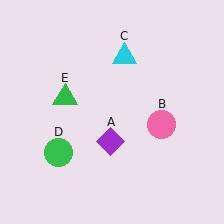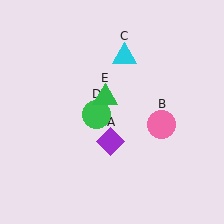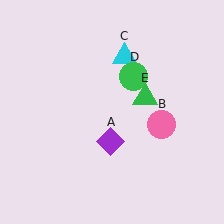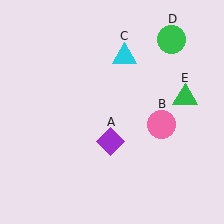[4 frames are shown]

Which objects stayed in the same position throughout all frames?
Purple diamond (object A) and pink circle (object B) and cyan triangle (object C) remained stationary.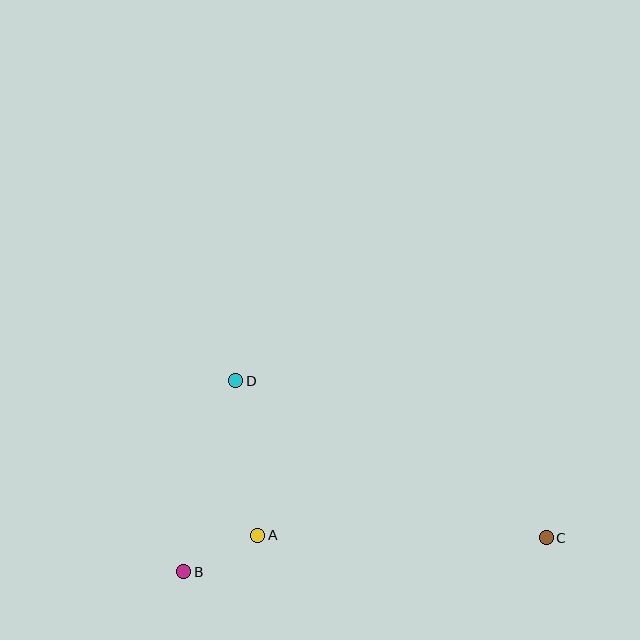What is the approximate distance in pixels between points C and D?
The distance between C and D is approximately 348 pixels.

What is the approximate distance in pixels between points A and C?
The distance between A and C is approximately 288 pixels.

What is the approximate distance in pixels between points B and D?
The distance between B and D is approximately 198 pixels.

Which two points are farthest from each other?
Points B and C are farthest from each other.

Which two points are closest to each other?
Points A and B are closest to each other.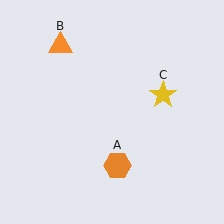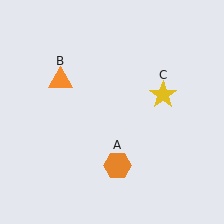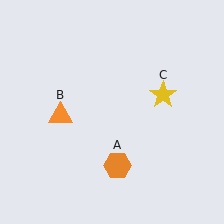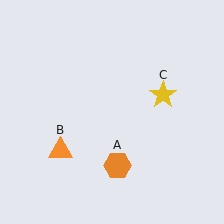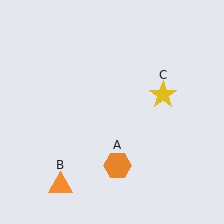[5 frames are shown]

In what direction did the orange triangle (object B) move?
The orange triangle (object B) moved down.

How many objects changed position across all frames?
1 object changed position: orange triangle (object B).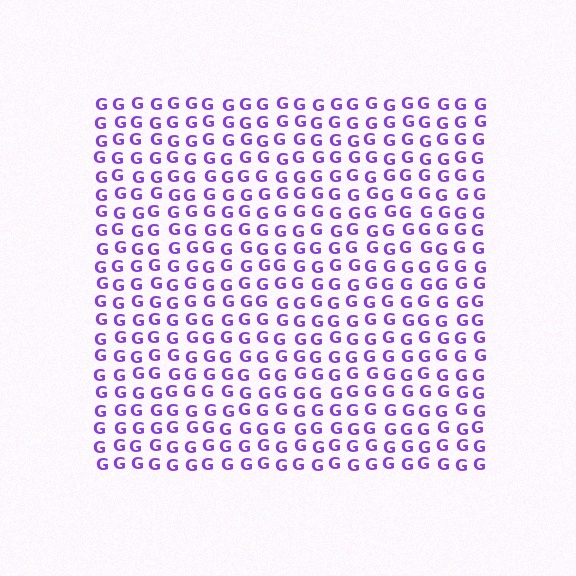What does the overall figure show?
The overall figure shows a square.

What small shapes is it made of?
It is made of small letter G's.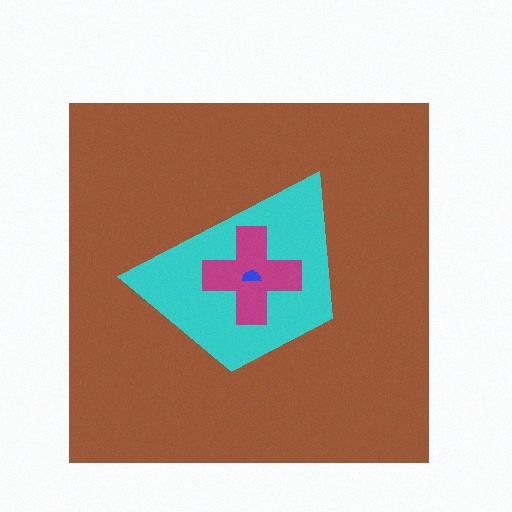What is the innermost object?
The blue semicircle.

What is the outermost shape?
The brown square.